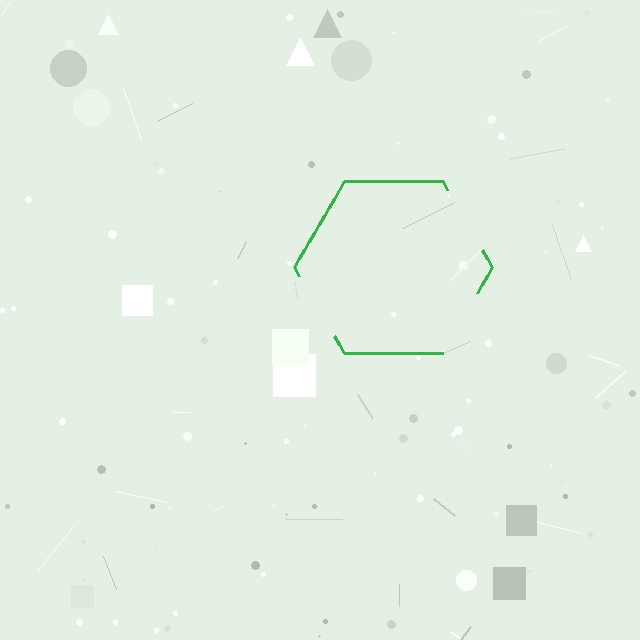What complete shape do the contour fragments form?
The contour fragments form a hexagon.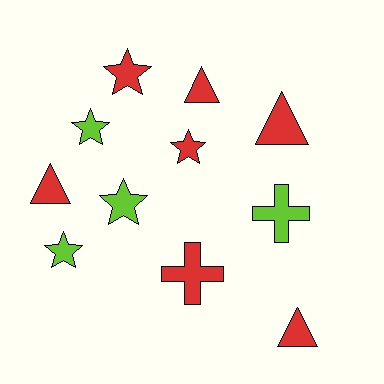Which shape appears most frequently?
Star, with 5 objects.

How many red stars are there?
There are 2 red stars.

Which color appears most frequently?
Red, with 7 objects.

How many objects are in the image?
There are 11 objects.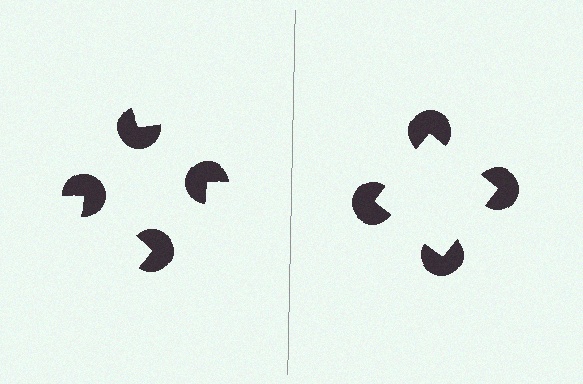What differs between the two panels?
The pac-man discs are positioned identically on both sides; only the wedge orientations differ. On the right they align to a square; on the left they are misaligned.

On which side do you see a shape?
An illusory square appears on the right side. On the left side the wedge cuts are rotated, so no coherent shape forms.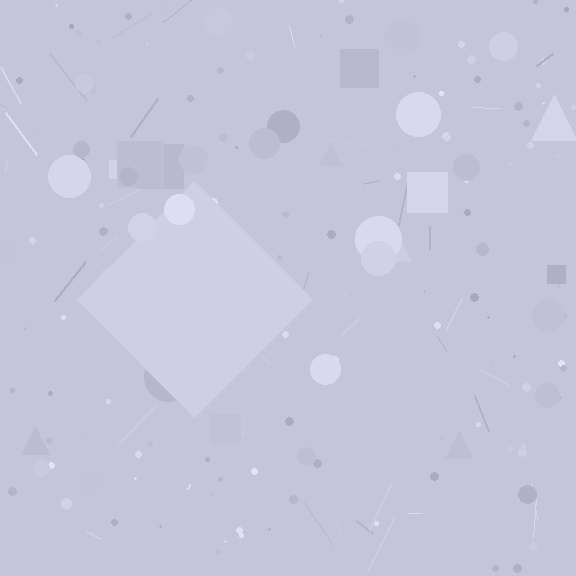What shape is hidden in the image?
A diamond is hidden in the image.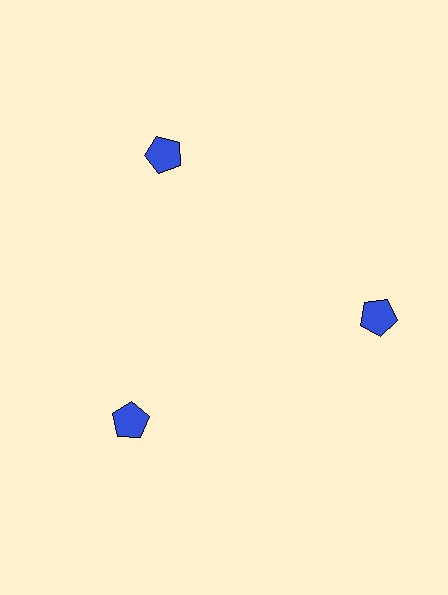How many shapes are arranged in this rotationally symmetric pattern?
There are 3 shapes, arranged in 3 groups of 1.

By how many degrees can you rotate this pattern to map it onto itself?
The pattern maps onto itself every 120 degrees of rotation.